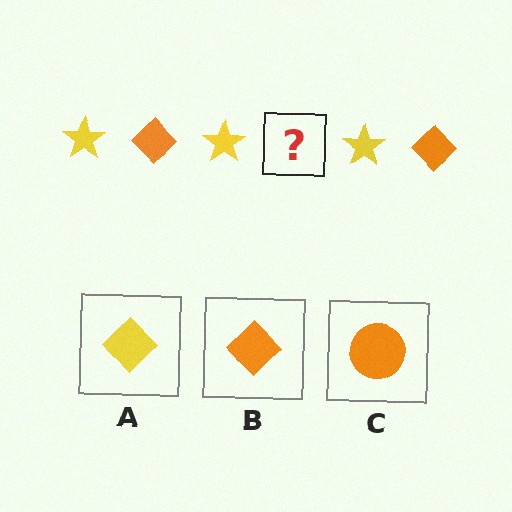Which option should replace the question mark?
Option B.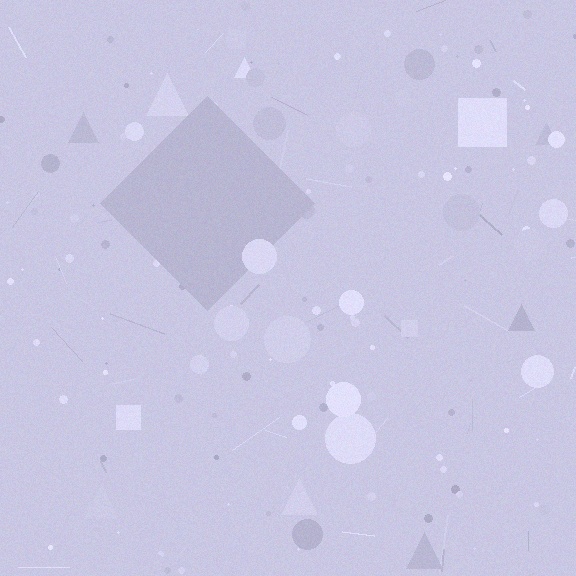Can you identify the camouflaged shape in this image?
The camouflaged shape is a diamond.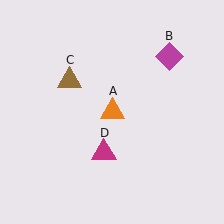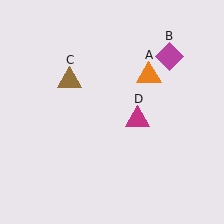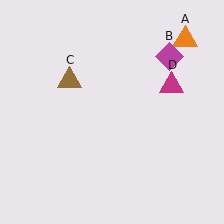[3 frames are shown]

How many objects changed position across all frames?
2 objects changed position: orange triangle (object A), magenta triangle (object D).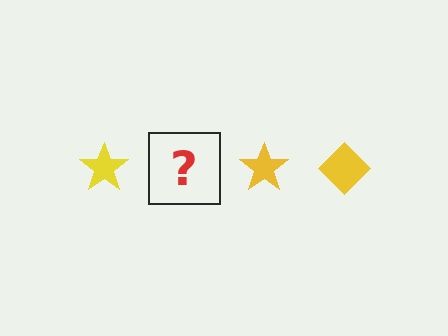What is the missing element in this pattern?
The missing element is a yellow diamond.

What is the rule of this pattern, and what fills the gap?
The rule is that the pattern cycles through star, diamond shapes in yellow. The gap should be filled with a yellow diamond.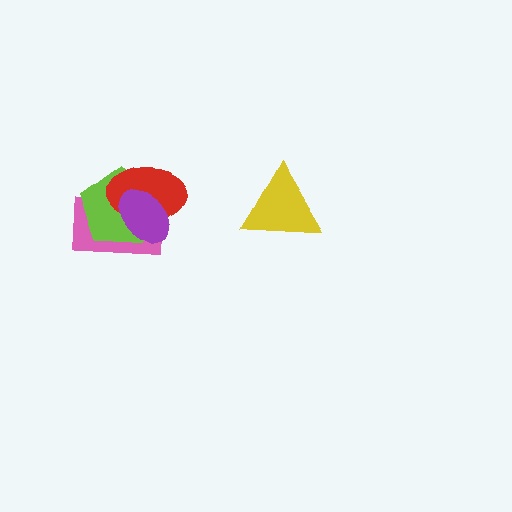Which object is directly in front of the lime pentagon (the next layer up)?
The red ellipse is directly in front of the lime pentagon.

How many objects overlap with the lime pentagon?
3 objects overlap with the lime pentagon.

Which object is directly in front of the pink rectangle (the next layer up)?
The lime pentagon is directly in front of the pink rectangle.